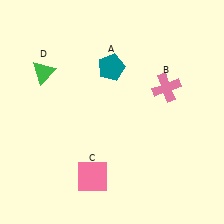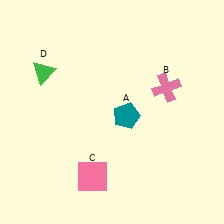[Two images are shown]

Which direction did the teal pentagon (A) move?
The teal pentagon (A) moved down.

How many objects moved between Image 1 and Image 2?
1 object moved between the two images.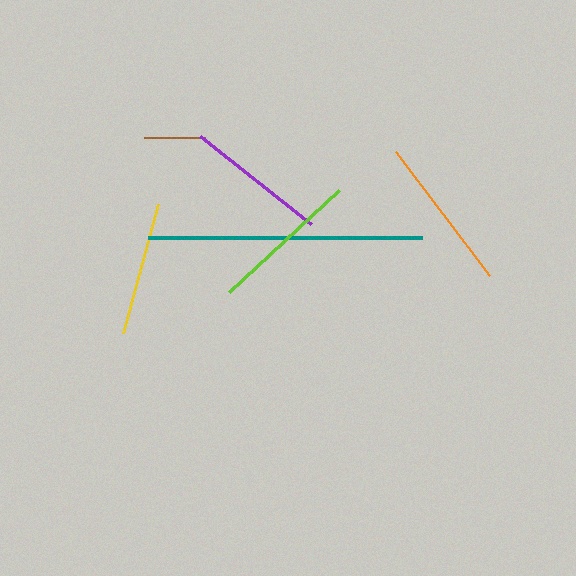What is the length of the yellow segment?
The yellow segment is approximately 134 pixels long.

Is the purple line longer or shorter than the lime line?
The lime line is longer than the purple line.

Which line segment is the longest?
The teal line is the longest at approximately 275 pixels.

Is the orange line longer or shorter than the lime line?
The orange line is longer than the lime line.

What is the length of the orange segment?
The orange segment is approximately 156 pixels long.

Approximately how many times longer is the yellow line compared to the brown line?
The yellow line is approximately 2.2 times the length of the brown line.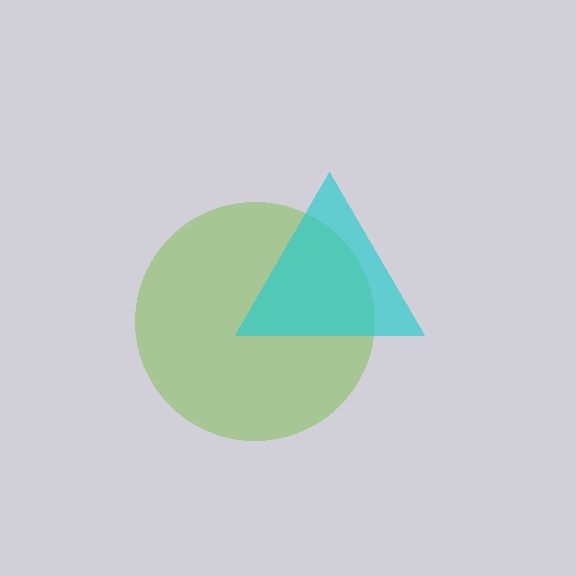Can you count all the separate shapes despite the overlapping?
Yes, there are 2 separate shapes.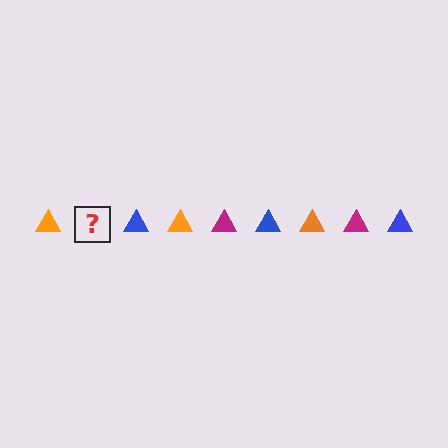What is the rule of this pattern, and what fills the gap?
The rule is that the pattern cycles through orange, magenta, blue triangles. The gap should be filled with a magenta triangle.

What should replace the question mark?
The question mark should be replaced with a magenta triangle.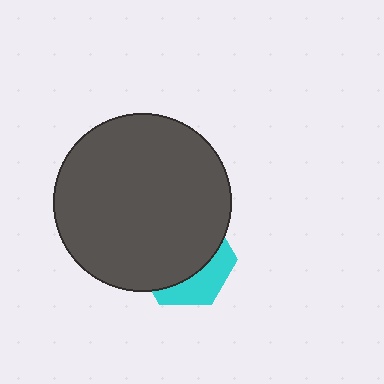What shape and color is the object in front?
The object in front is a dark gray circle.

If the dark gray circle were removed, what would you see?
You would see the complete cyan hexagon.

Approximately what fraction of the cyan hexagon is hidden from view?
Roughly 68% of the cyan hexagon is hidden behind the dark gray circle.